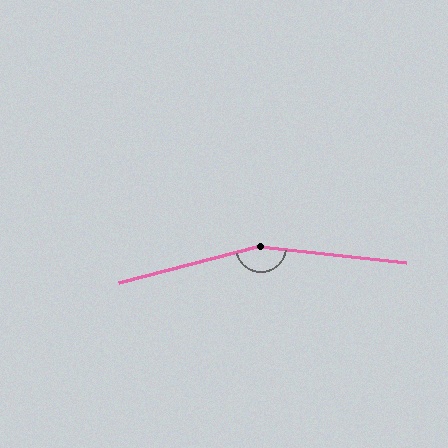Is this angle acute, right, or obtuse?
It is obtuse.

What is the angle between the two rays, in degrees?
Approximately 159 degrees.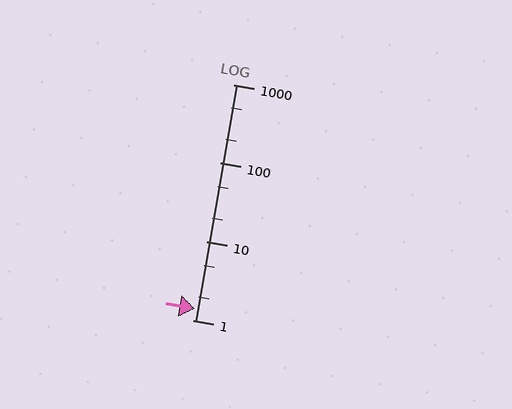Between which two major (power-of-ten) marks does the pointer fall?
The pointer is between 1 and 10.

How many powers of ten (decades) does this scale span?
The scale spans 3 decades, from 1 to 1000.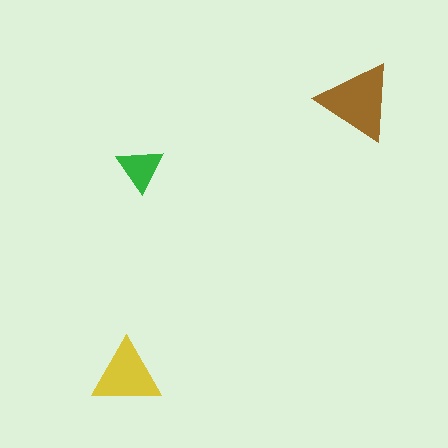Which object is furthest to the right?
The brown triangle is rightmost.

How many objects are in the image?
There are 3 objects in the image.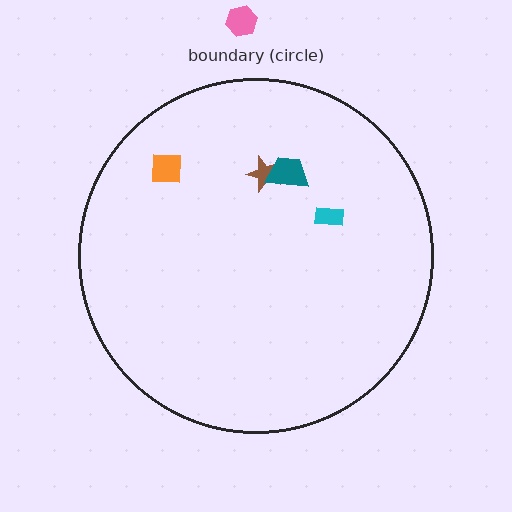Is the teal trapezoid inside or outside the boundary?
Inside.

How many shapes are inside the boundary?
4 inside, 1 outside.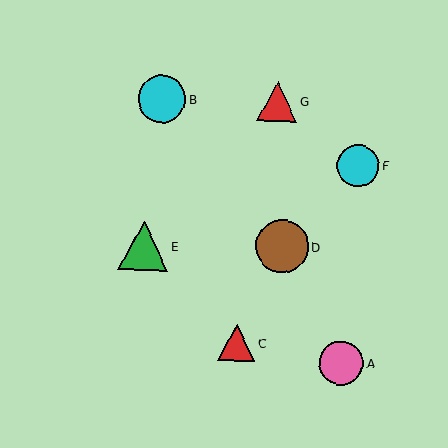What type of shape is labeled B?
Shape B is a cyan circle.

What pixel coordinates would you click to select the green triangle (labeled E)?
Click at (144, 246) to select the green triangle E.